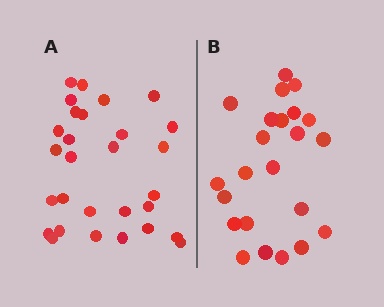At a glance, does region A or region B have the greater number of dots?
Region A (the left region) has more dots.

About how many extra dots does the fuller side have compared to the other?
Region A has about 6 more dots than region B.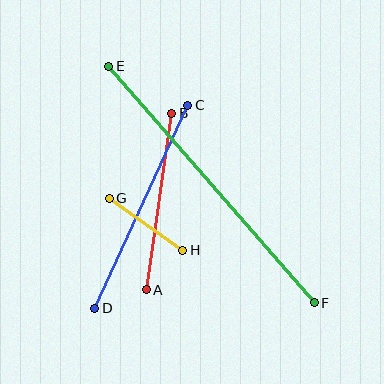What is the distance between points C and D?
The distance is approximately 223 pixels.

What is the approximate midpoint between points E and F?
The midpoint is at approximately (211, 185) pixels.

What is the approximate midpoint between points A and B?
The midpoint is at approximately (159, 201) pixels.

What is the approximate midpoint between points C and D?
The midpoint is at approximately (141, 207) pixels.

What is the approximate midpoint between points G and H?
The midpoint is at approximately (146, 224) pixels.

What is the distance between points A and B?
The distance is approximately 178 pixels.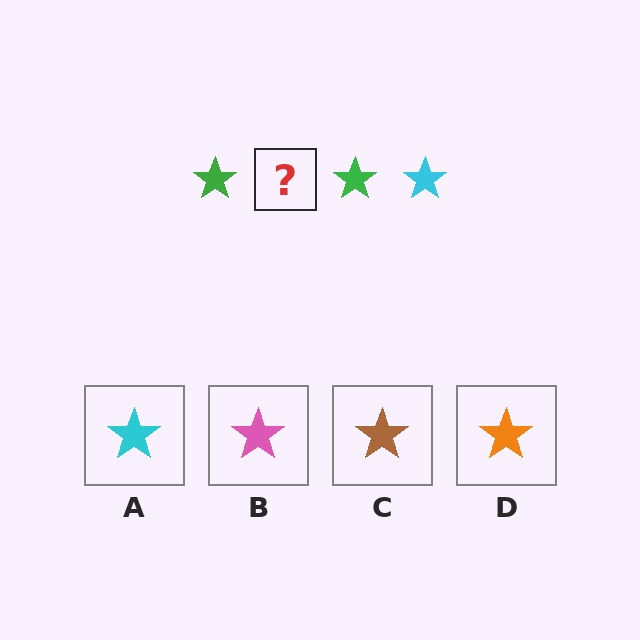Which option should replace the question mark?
Option A.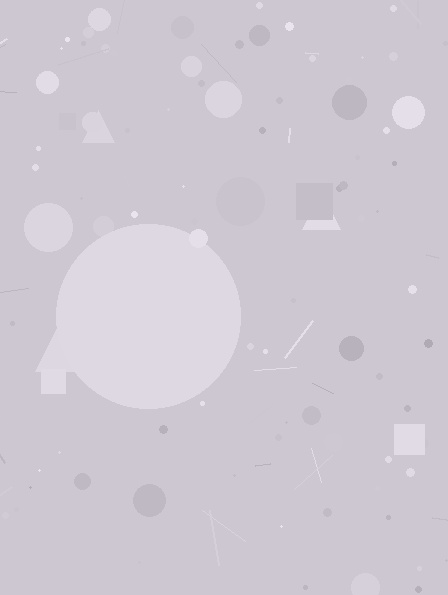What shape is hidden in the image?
A circle is hidden in the image.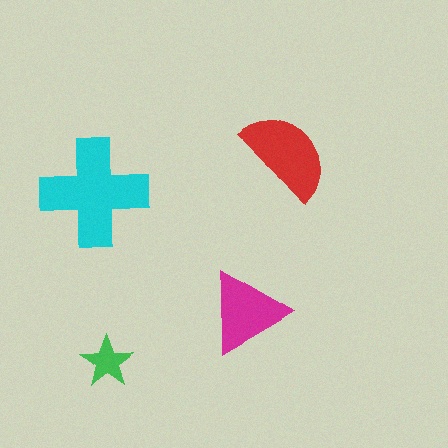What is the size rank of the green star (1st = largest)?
4th.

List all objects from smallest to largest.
The green star, the magenta triangle, the red semicircle, the cyan cross.